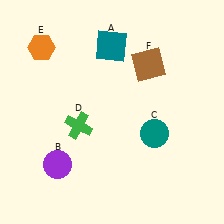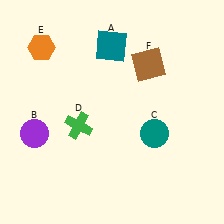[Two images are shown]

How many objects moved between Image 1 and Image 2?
1 object moved between the two images.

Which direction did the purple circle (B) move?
The purple circle (B) moved up.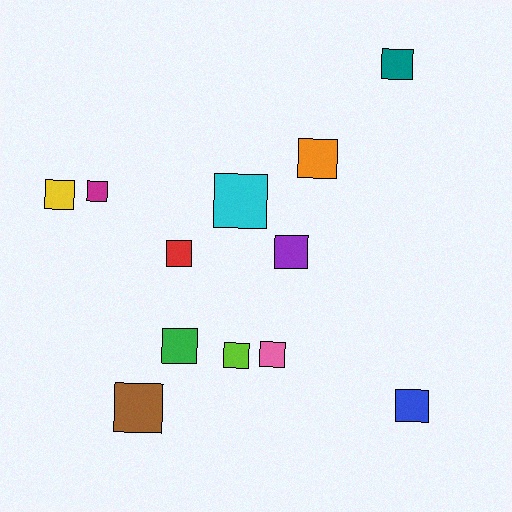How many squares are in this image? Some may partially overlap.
There are 12 squares.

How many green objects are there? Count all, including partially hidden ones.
There is 1 green object.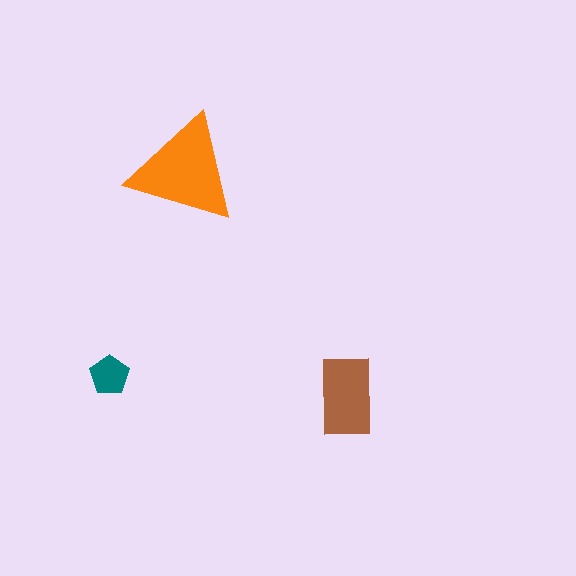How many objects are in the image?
There are 3 objects in the image.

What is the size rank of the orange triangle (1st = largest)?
1st.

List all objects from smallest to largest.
The teal pentagon, the brown rectangle, the orange triangle.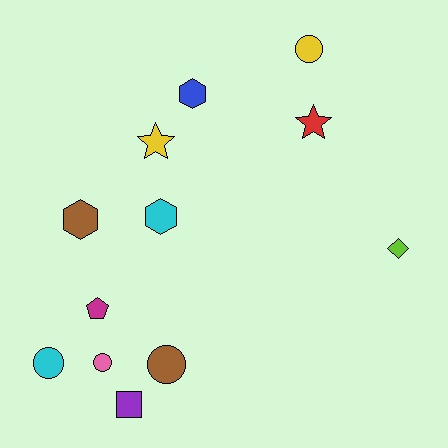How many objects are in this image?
There are 12 objects.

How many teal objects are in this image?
There are no teal objects.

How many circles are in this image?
There are 4 circles.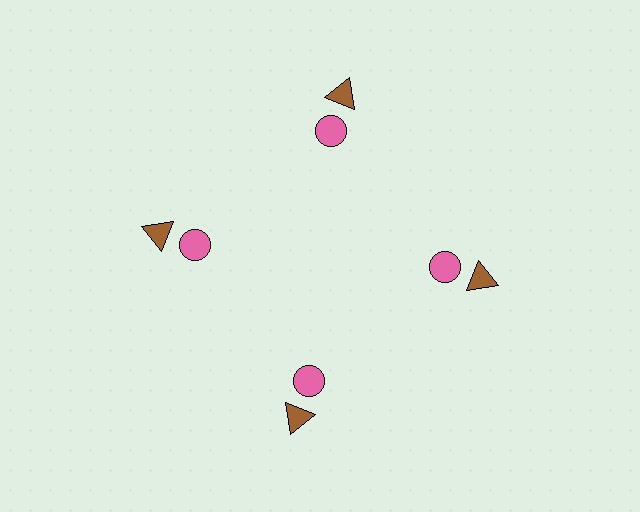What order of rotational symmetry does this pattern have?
This pattern has 4-fold rotational symmetry.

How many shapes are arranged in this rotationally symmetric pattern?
There are 8 shapes, arranged in 4 groups of 2.